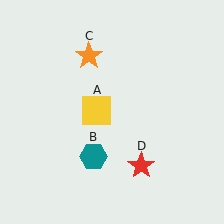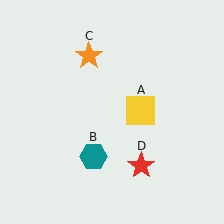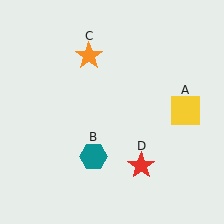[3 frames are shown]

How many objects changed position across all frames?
1 object changed position: yellow square (object A).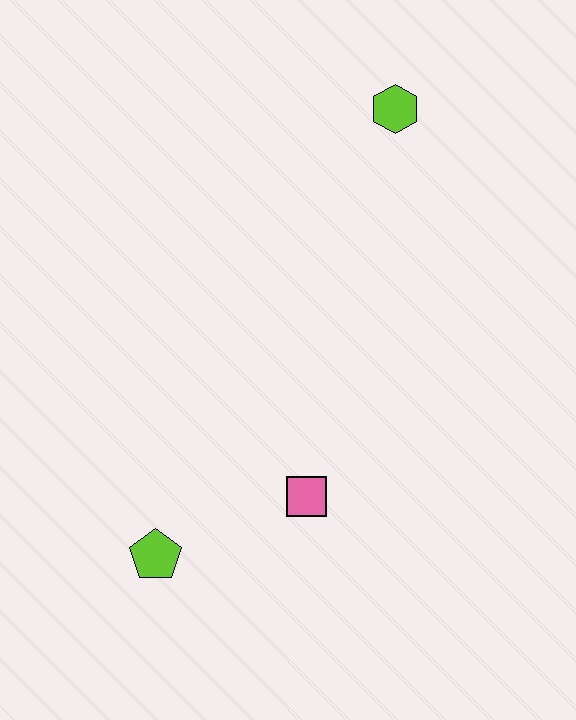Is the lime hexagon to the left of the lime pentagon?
No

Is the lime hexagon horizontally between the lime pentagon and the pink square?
No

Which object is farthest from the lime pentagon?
The lime hexagon is farthest from the lime pentagon.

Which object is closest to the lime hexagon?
The pink square is closest to the lime hexagon.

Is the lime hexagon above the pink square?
Yes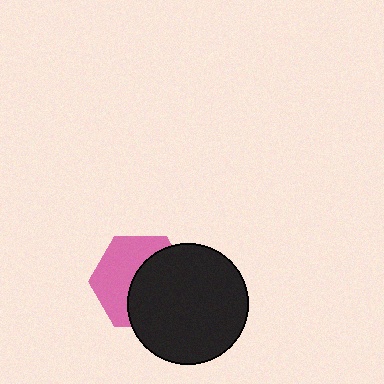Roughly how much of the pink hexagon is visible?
About half of it is visible (roughly 49%).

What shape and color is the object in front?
The object in front is a black circle.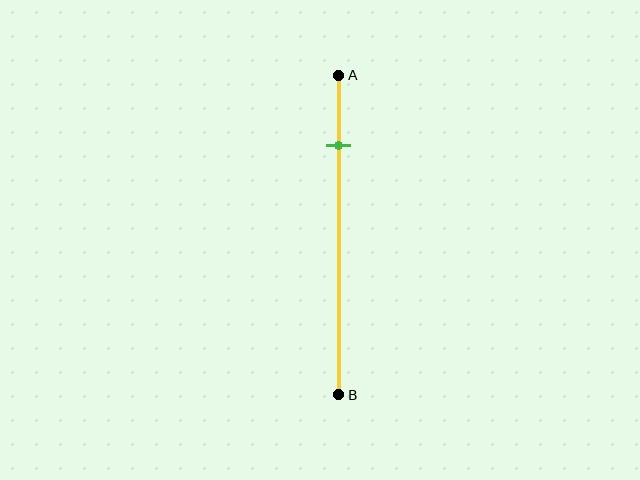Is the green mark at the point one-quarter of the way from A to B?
No, the mark is at about 20% from A, not at the 25% one-quarter point.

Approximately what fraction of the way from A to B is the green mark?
The green mark is approximately 20% of the way from A to B.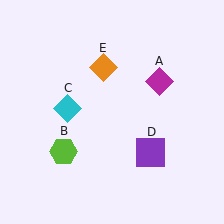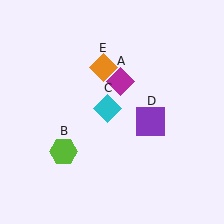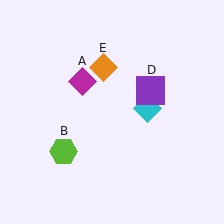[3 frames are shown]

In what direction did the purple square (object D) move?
The purple square (object D) moved up.